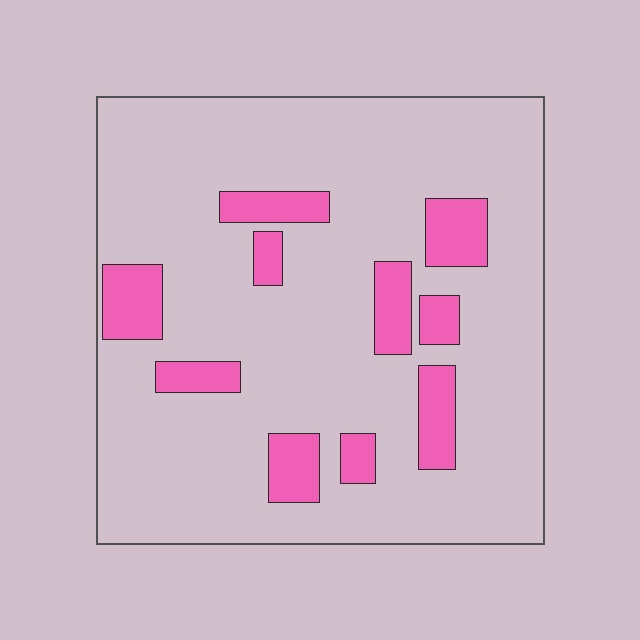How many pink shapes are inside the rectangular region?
10.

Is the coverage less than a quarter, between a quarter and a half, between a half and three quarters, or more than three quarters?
Less than a quarter.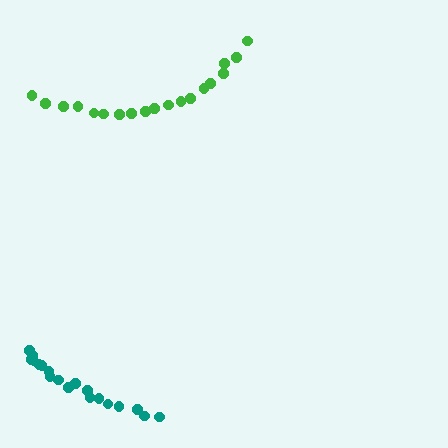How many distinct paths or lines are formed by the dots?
There are 2 distinct paths.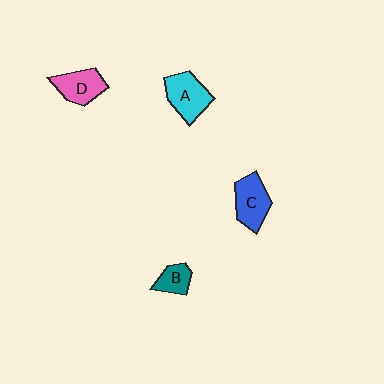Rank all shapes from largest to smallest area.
From largest to smallest: A (cyan), C (blue), D (pink), B (teal).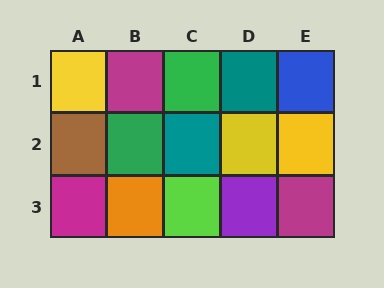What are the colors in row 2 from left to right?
Brown, green, teal, yellow, yellow.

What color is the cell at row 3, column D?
Purple.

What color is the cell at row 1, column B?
Magenta.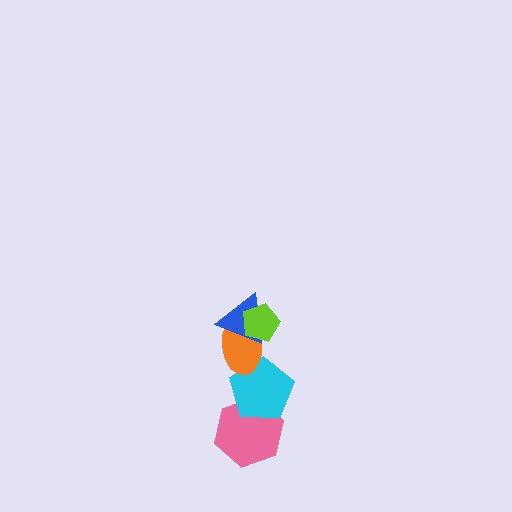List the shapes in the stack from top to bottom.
From top to bottom: the lime pentagon, the blue triangle, the orange ellipse, the cyan pentagon, the pink hexagon.